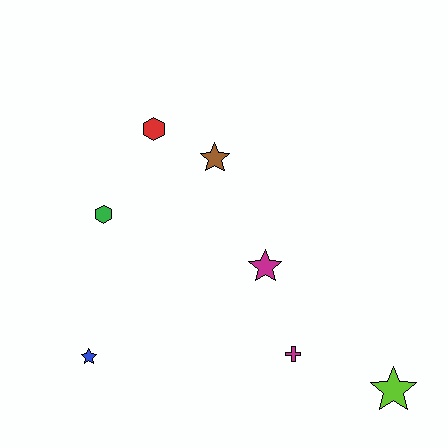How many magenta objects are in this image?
There are 2 magenta objects.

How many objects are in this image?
There are 7 objects.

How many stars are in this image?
There are 4 stars.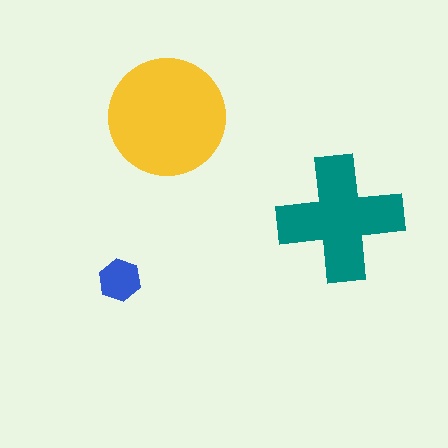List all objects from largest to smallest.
The yellow circle, the teal cross, the blue hexagon.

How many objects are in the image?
There are 3 objects in the image.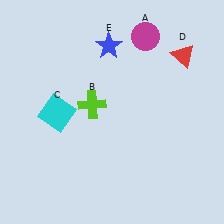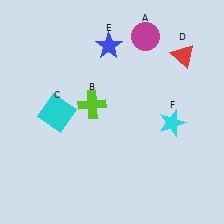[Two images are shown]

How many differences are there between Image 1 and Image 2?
There is 1 difference between the two images.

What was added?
A cyan star (F) was added in Image 2.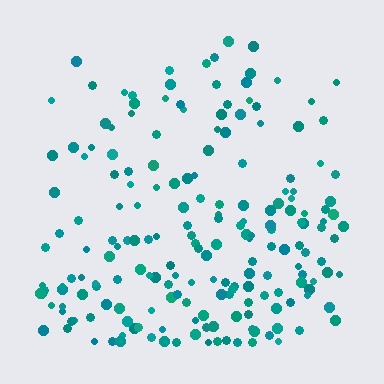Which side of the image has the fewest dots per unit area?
The top.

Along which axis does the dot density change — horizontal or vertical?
Vertical.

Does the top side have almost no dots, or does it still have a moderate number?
Still a moderate number, just noticeably fewer than the bottom.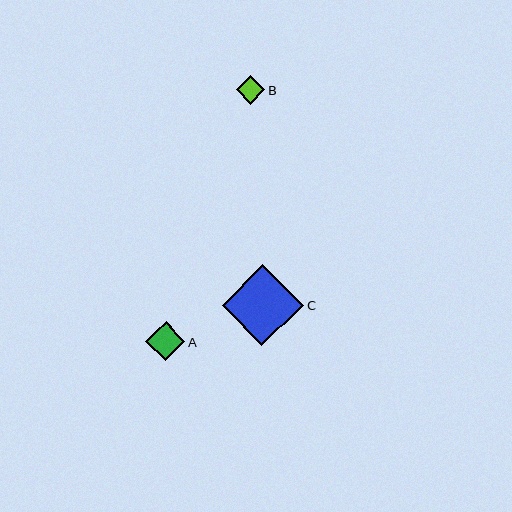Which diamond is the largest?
Diamond C is the largest with a size of approximately 82 pixels.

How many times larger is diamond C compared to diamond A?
Diamond C is approximately 2.1 times the size of diamond A.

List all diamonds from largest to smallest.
From largest to smallest: C, A, B.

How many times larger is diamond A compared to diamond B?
Diamond A is approximately 1.4 times the size of diamond B.